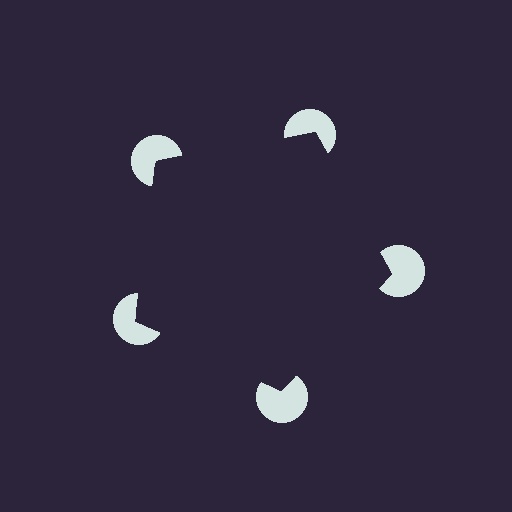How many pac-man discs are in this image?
There are 5 — one at each vertex of the illusory pentagon.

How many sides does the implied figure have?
5 sides.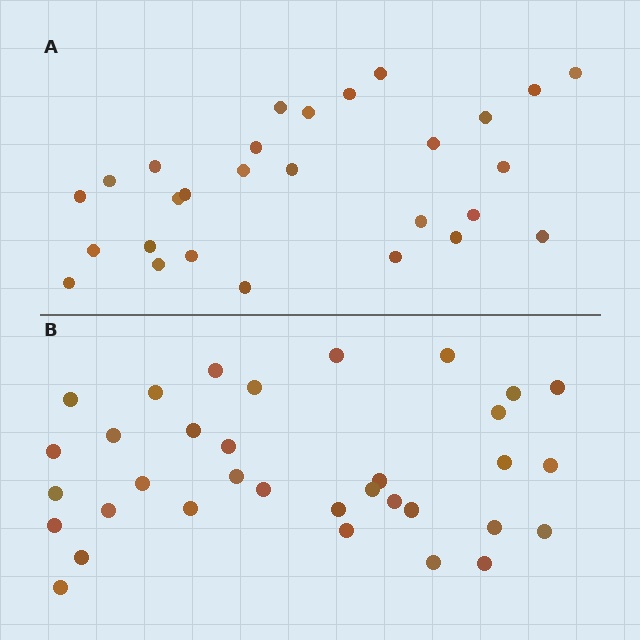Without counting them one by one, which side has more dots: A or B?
Region B (the bottom region) has more dots.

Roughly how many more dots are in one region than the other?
Region B has about 6 more dots than region A.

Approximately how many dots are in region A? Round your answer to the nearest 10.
About 30 dots. (The exact count is 28, which rounds to 30.)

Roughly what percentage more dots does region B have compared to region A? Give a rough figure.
About 20% more.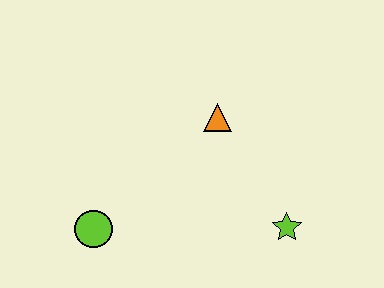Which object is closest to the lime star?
The orange triangle is closest to the lime star.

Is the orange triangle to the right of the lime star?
No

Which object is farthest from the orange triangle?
The lime circle is farthest from the orange triangle.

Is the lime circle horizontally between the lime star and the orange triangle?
No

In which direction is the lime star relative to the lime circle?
The lime star is to the right of the lime circle.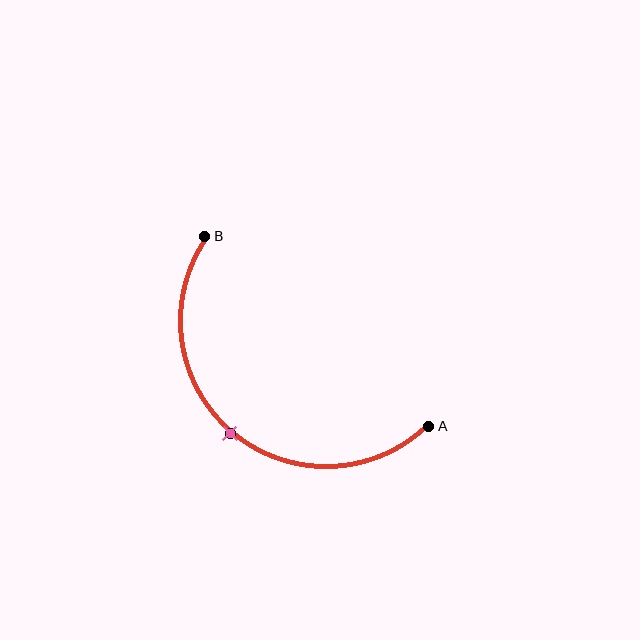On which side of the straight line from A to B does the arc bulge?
The arc bulges below and to the left of the straight line connecting A and B.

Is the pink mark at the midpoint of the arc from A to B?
Yes. The pink mark lies on the arc at equal arc-length from both A and B — it is the arc midpoint.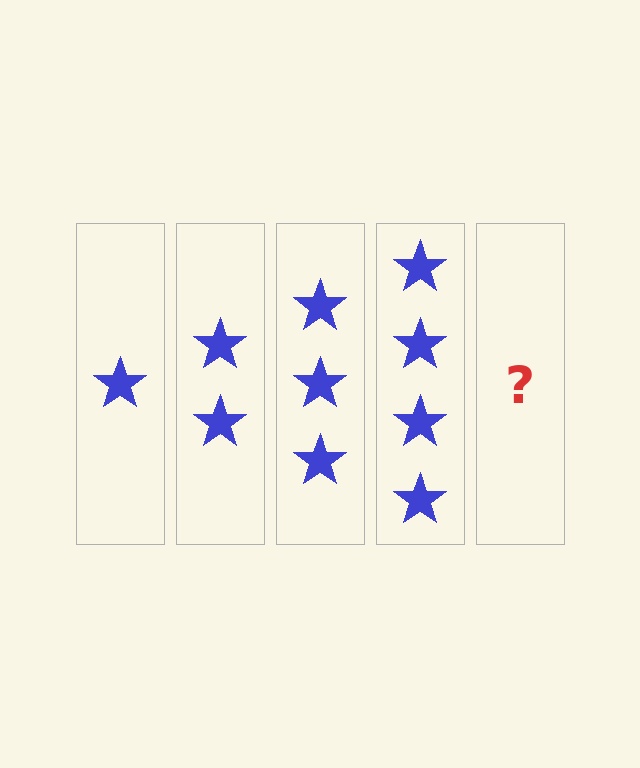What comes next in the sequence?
The next element should be 5 stars.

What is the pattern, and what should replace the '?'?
The pattern is that each step adds one more star. The '?' should be 5 stars.